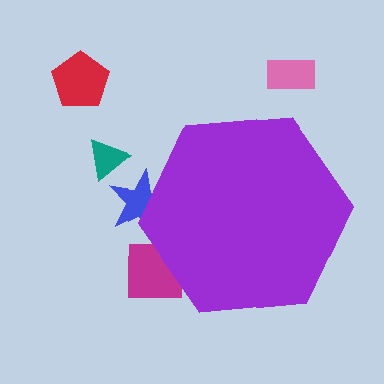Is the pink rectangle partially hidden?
No, the pink rectangle is fully visible.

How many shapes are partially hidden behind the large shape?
2 shapes are partially hidden.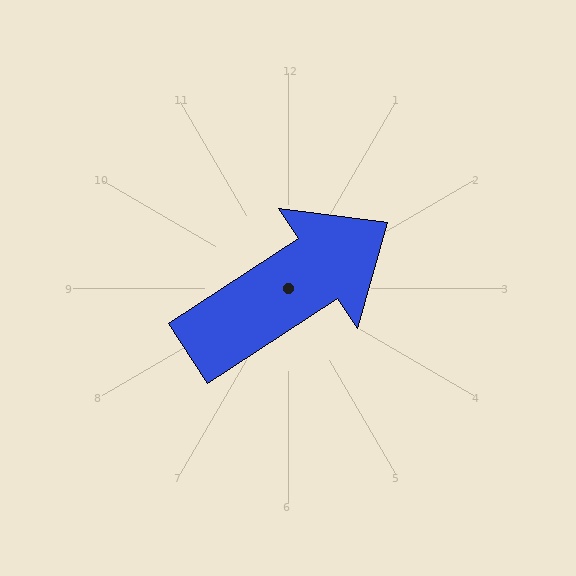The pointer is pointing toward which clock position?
Roughly 2 o'clock.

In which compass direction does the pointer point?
Northeast.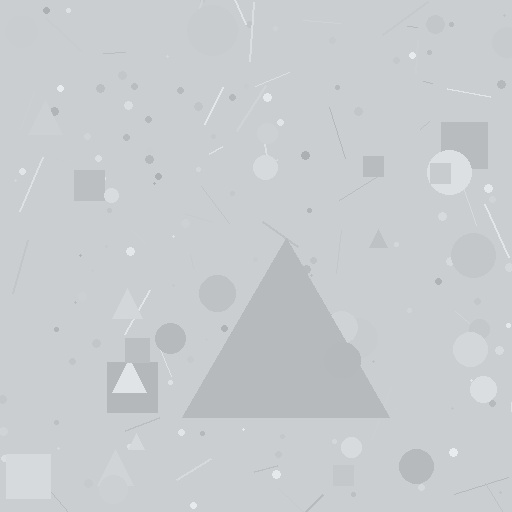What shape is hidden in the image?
A triangle is hidden in the image.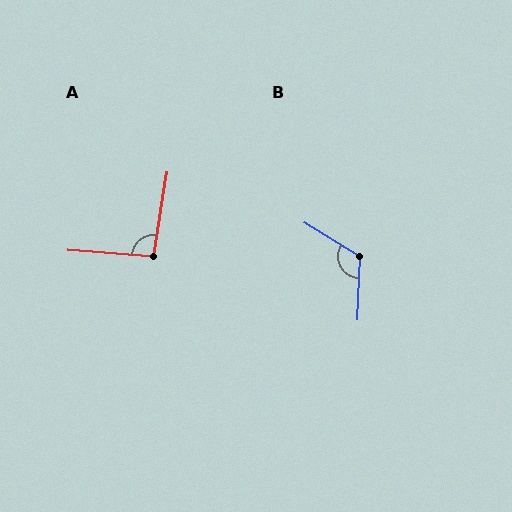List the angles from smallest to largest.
A (95°), B (120°).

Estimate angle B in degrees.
Approximately 120 degrees.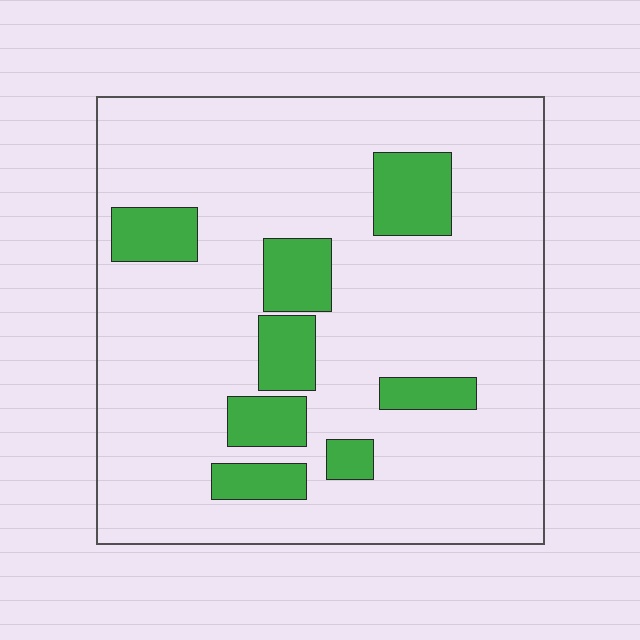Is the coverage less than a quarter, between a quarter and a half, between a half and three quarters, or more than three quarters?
Less than a quarter.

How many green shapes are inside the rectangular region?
8.